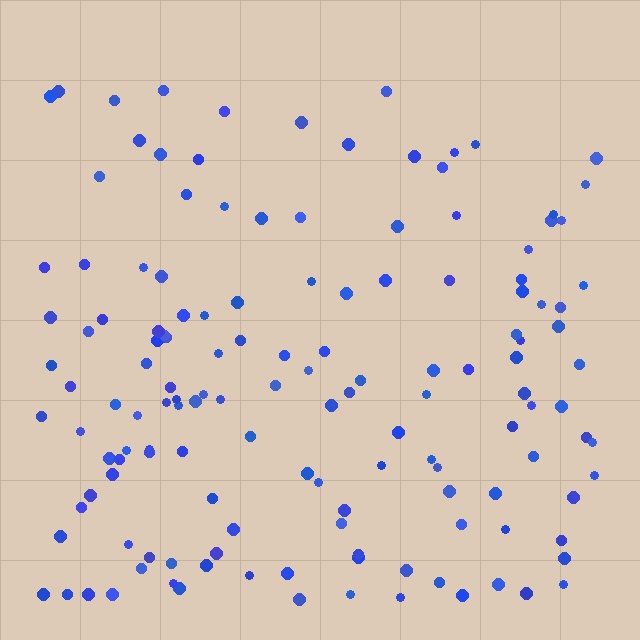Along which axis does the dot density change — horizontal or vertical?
Vertical.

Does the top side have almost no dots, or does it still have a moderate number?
Still a moderate number, just noticeably fewer than the bottom.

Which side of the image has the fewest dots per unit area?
The top.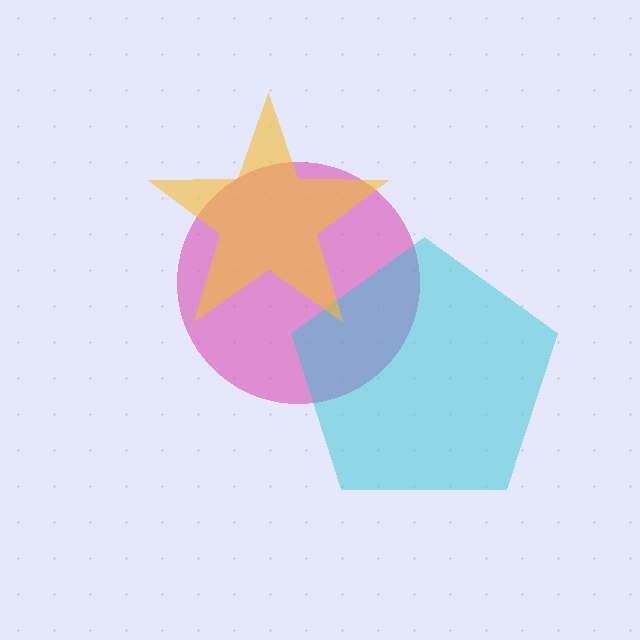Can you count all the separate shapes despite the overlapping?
Yes, there are 3 separate shapes.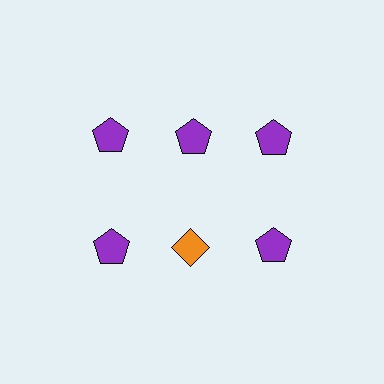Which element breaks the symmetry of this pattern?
The orange diamond in the second row, second from left column breaks the symmetry. All other shapes are purple pentagons.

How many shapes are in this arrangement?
There are 6 shapes arranged in a grid pattern.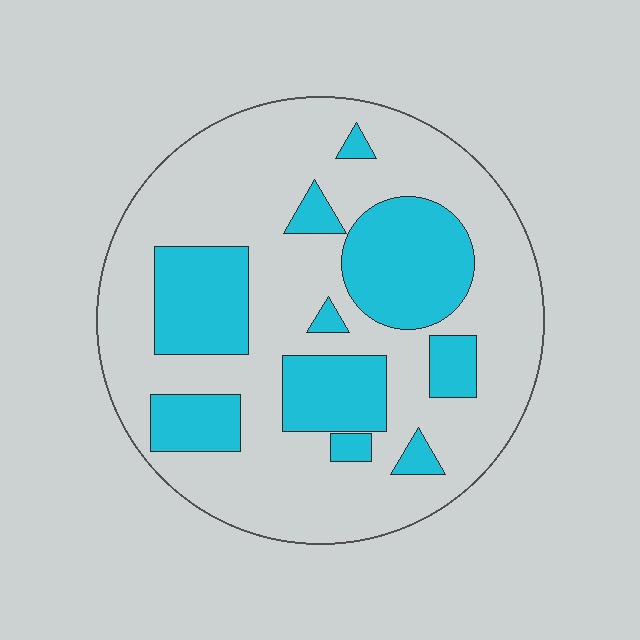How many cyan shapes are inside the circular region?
10.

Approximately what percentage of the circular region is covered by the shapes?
Approximately 30%.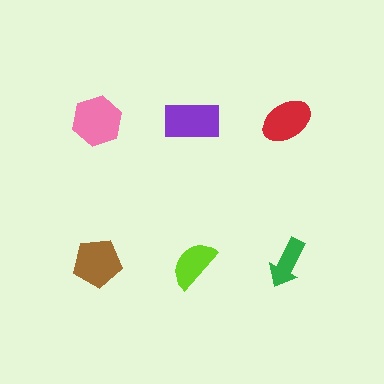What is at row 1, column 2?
A purple rectangle.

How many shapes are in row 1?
3 shapes.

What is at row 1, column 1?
A pink hexagon.